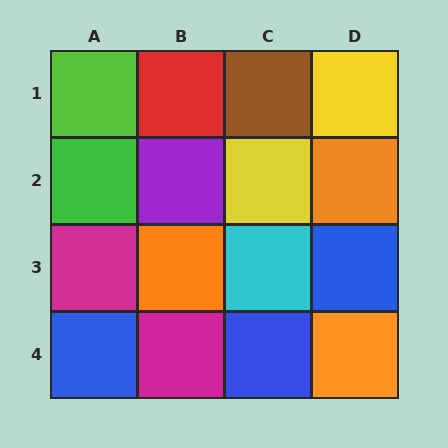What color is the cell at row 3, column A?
Magenta.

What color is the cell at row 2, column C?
Yellow.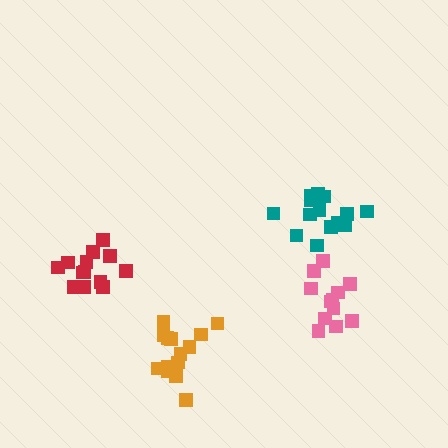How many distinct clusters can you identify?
There are 4 distinct clusters.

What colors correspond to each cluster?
The clusters are colored: teal, orange, red, pink.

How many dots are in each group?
Group 1: 14 dots, Group 2: 15 dots, Group 3: 13 dots, Group 4: 12 dots (54 total).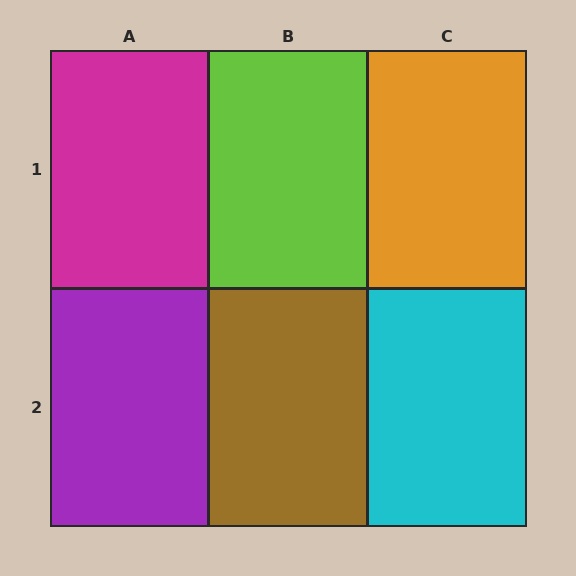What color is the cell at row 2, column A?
Purple.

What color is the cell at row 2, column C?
Cyan.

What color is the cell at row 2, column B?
Brown.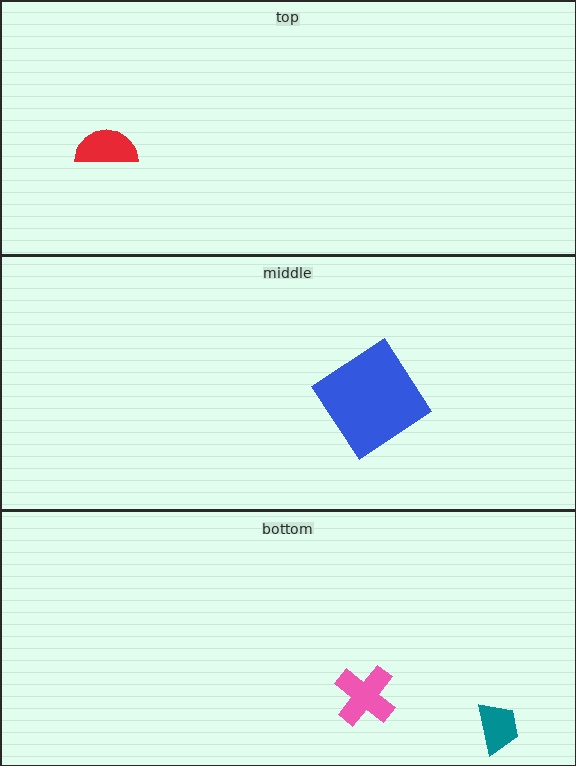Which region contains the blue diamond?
The middle region.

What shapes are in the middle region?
The blue diamond.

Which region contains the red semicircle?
The top region.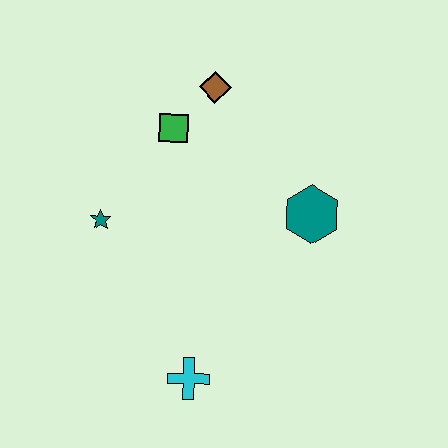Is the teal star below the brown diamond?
Yes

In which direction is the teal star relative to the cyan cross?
The teal star is above the cyan cross.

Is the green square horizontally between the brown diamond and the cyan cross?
No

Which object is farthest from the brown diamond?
The cyan cross is farthest from the brown diamond.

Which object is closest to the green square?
The brown diamond is closest to the green square.